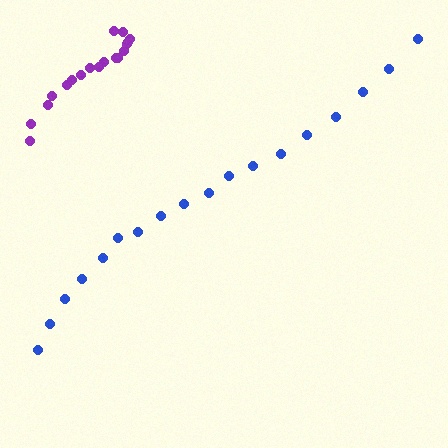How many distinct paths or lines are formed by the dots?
There are 2 distinct paths.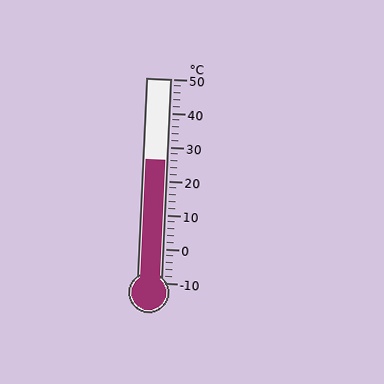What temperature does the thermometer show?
The thermometer shows approximately 26°C.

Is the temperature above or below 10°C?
The temperature is above 10°C.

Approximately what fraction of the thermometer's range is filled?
The thermometer is filled to approximately 60% of its range.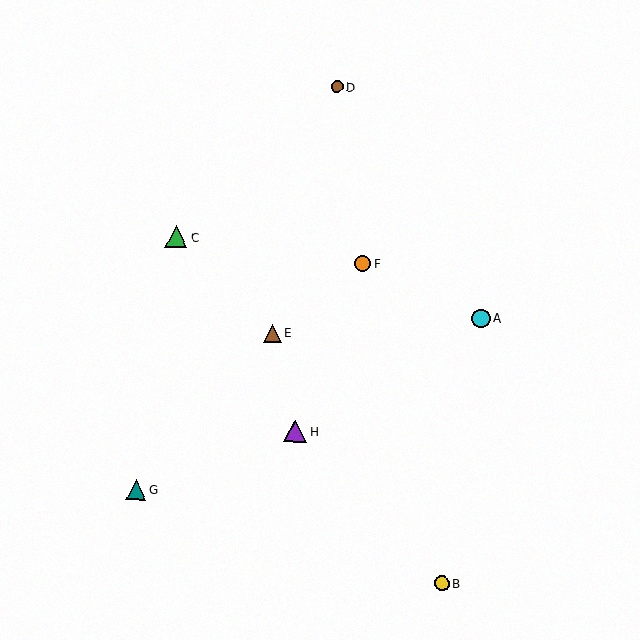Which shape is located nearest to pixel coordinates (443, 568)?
The yellow circle (labeled B) at (441, 583) is nearest to that location.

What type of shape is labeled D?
Shape D is a brown circle.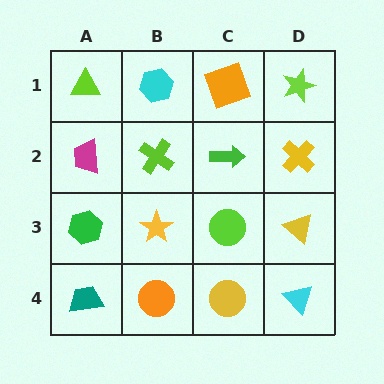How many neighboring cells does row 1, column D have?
2.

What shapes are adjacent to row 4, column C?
A lime circle (row 3, column C), an orange circle (row 4, column B), a cyan triangle (row 4, column D).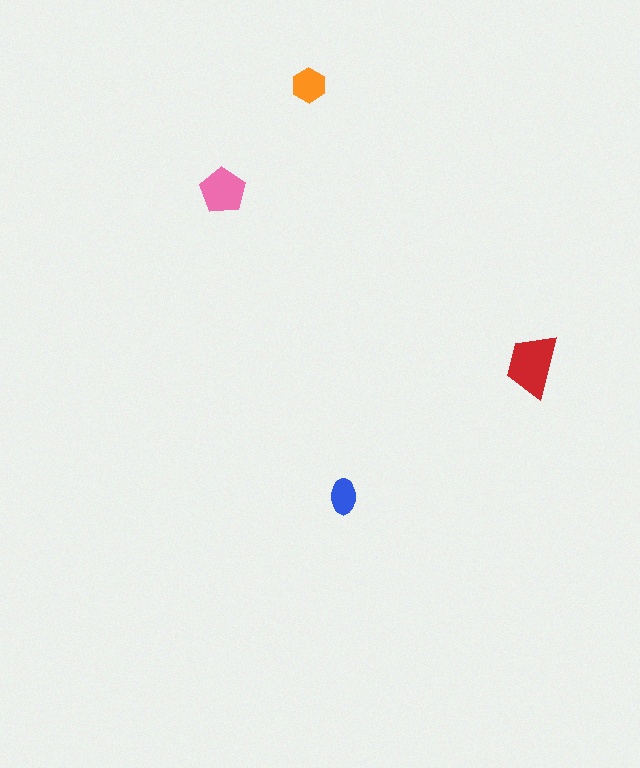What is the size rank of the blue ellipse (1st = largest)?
4th.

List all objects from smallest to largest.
The blue ellipse, the orange hexagon, the pink pentagon, the red trapezoid.